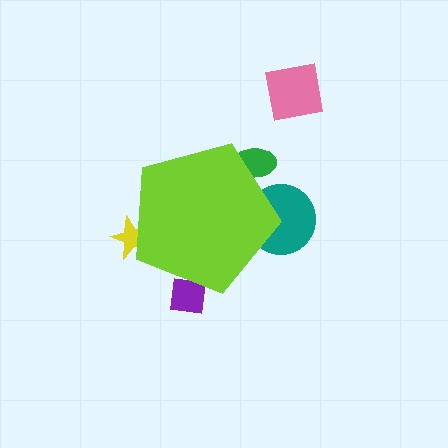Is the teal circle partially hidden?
Yes, the teal circle is partially hidden behind the lime pentagon.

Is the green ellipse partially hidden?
Yes, the green ellipse is partially hidden behind the lime pentagon.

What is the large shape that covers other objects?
A lime pentagon.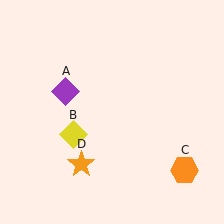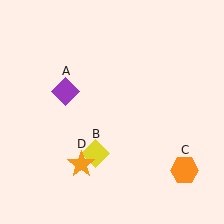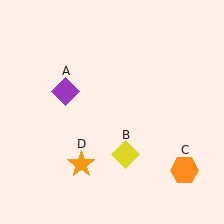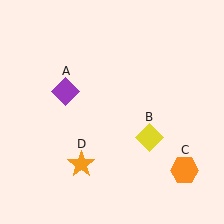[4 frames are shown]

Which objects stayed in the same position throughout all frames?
Purple diamond (object A) and orange hexagon (object C) and orange star (object D) remained stationary.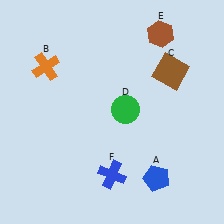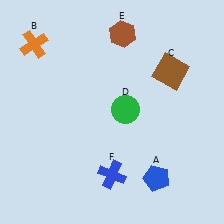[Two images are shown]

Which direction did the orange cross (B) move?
The orange cross (B) moved up.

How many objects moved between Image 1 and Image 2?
2 objects moved between the two images.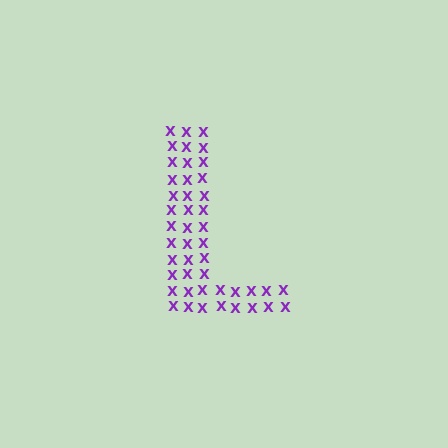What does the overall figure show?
The overall figure shows the letter L.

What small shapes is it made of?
It is made of small letter X's.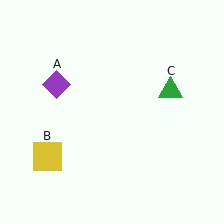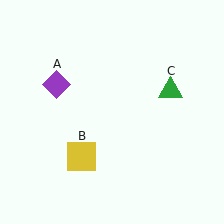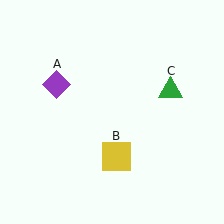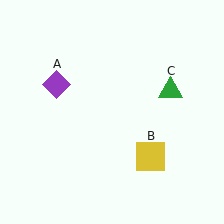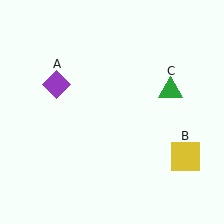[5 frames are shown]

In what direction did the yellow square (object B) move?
The yellow square (object B) moved right.